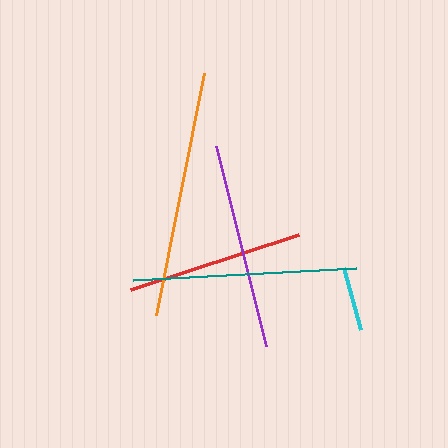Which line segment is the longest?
The orange line is the longest at approximately 246 pixels.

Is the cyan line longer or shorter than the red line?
The red line is longer than the cyan line.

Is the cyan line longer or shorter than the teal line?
The teal line is longer than the cyan line.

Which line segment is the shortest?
The cyan line is the shortest at approximately 64 pixels.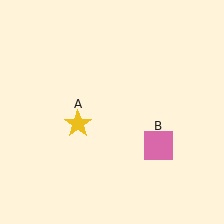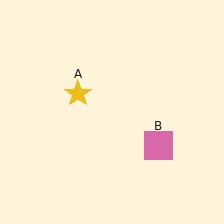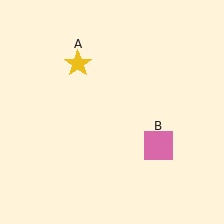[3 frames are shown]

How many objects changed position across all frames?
1 object changed position: yellow star (object A).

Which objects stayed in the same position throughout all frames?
Pink square (object B) remained stationary.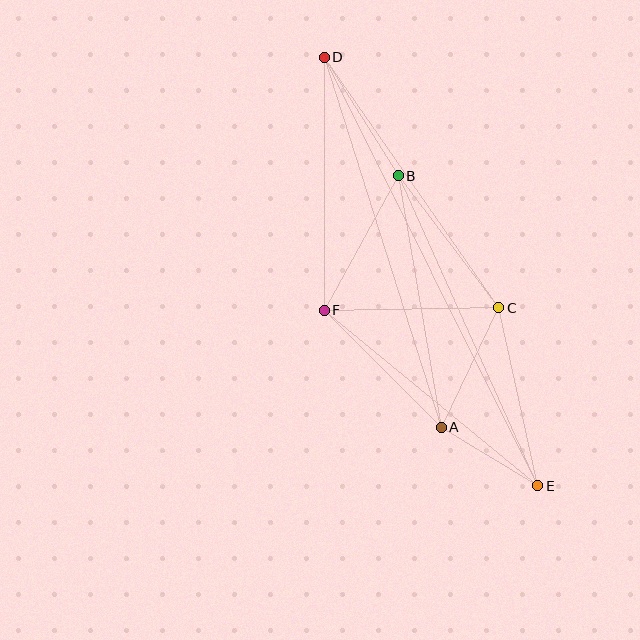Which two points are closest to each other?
Points A and E are closest to each other.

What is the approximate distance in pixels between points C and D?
The distance between C and D is approximately 305 pixels.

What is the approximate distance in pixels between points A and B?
The distance between A and B is approximately 255 pixels.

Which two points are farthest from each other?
Points D and E are farthest from each other.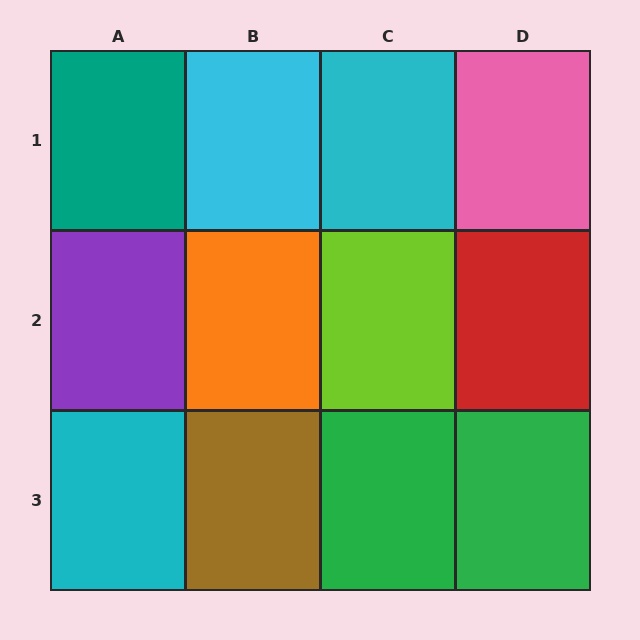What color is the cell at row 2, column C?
Lime.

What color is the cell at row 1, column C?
Cyan.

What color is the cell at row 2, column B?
Orange.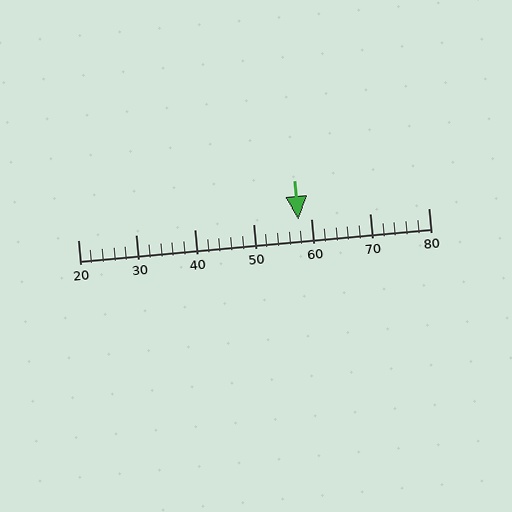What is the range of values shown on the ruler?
The ruler shows values from 20 to 80.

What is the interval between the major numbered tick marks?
The major tick marks are spaced 10 units apart.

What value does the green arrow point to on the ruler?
The green arrow points to approximately 58.